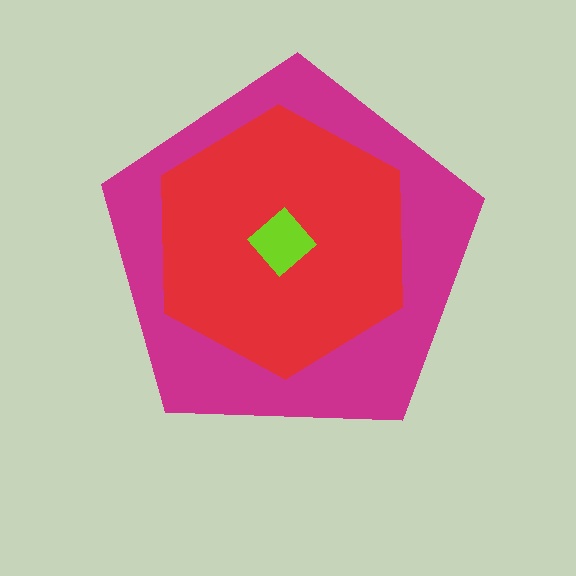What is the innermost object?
The lime diamond.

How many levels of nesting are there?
3.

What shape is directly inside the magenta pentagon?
The red hexagon.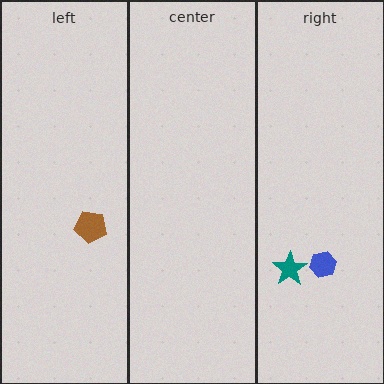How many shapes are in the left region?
1.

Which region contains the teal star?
The right region.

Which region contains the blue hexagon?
The right region.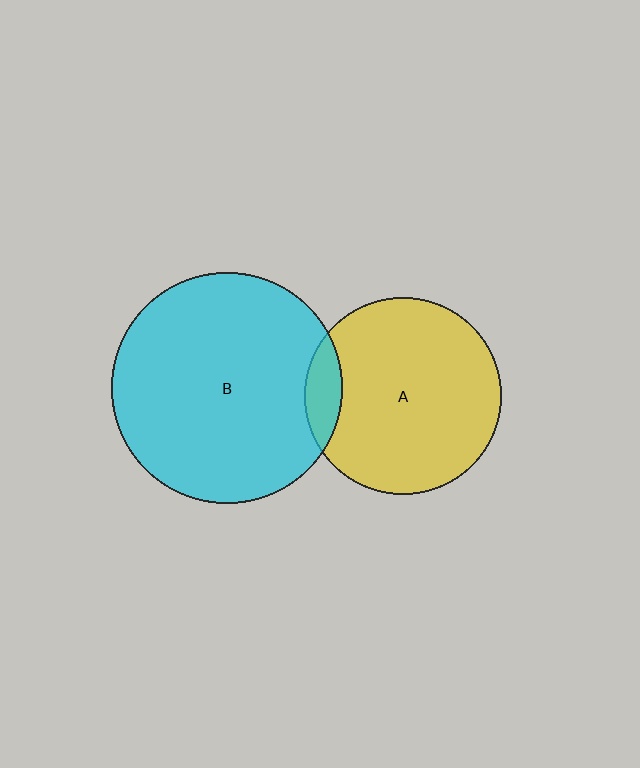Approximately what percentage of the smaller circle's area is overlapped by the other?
Approximately 10%.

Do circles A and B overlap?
Yes.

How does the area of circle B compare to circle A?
Approximately 1.4 times.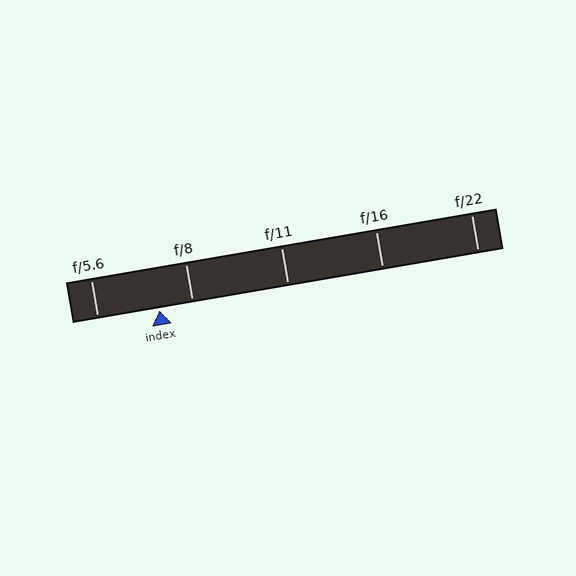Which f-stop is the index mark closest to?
The index mark is closest to f/8.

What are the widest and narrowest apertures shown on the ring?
The widest aperture shown is f/5.6 and the narrowest is f/22.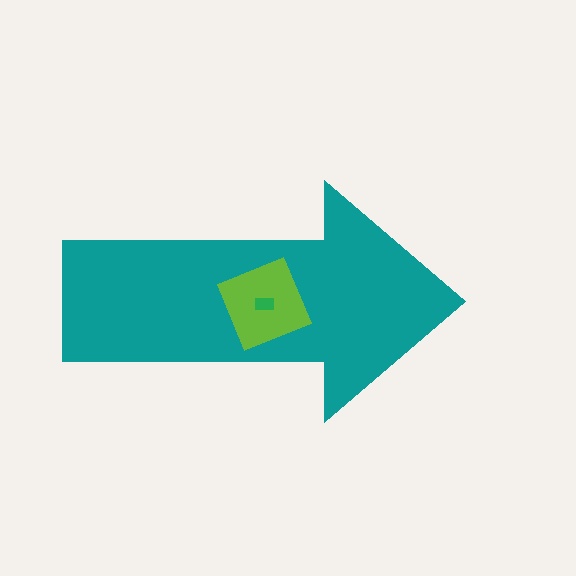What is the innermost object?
The green rectangle.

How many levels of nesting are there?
3.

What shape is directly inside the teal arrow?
The lime square.